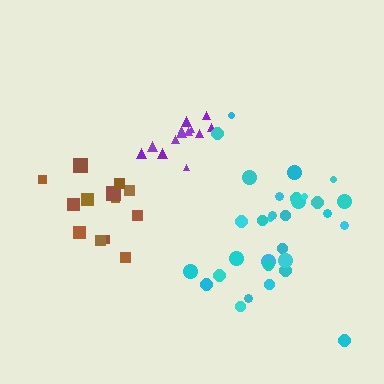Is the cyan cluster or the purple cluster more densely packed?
Purple.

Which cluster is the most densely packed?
Purple.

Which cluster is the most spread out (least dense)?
Cyan.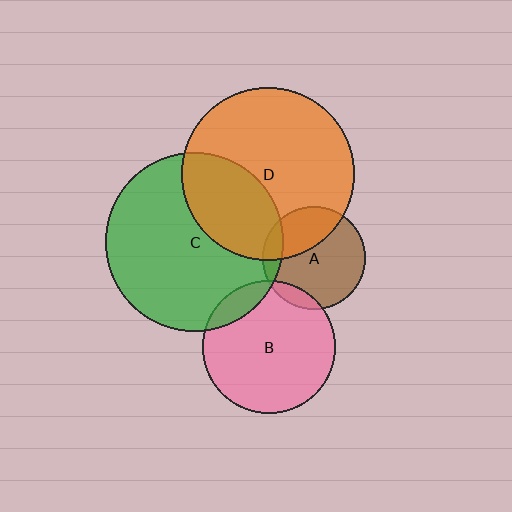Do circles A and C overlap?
Yes.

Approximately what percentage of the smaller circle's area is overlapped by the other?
Approximately 10%.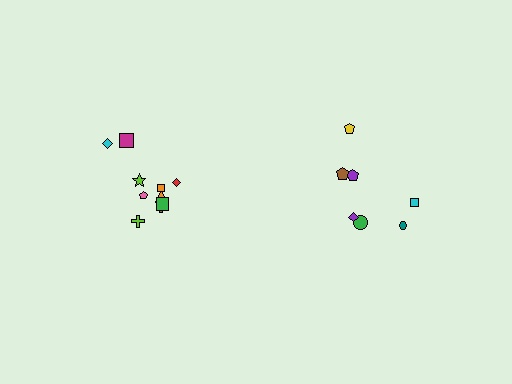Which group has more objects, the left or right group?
The left group.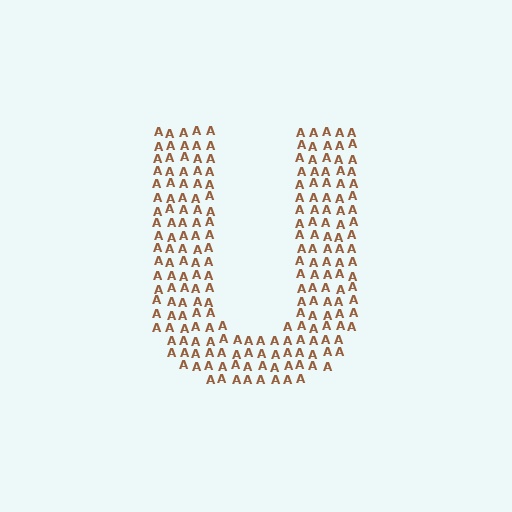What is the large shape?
The large shape is the letter U.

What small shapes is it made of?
It is made of small letter A's.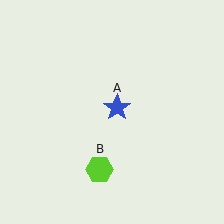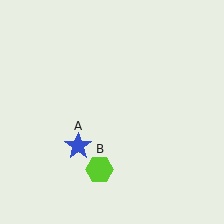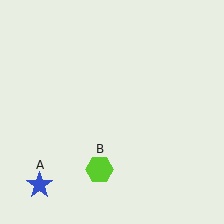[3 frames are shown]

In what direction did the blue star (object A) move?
The blue star (object A) moved down and to the left.